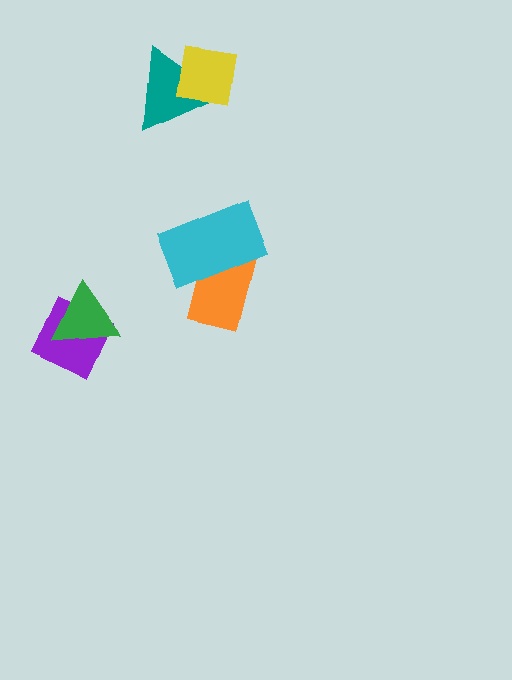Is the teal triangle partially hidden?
Yes, it is partially covered by another shape.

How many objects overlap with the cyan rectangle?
1 object overlaps with the cyan rectangle.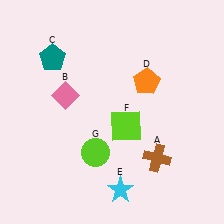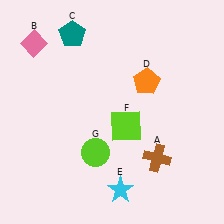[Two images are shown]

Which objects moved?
The objects that moved are: the pink diamond (B), the teal pentagon (C).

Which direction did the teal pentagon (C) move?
The teal pentagon (C) moved up.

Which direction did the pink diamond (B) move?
The pink diamond (B) moved up.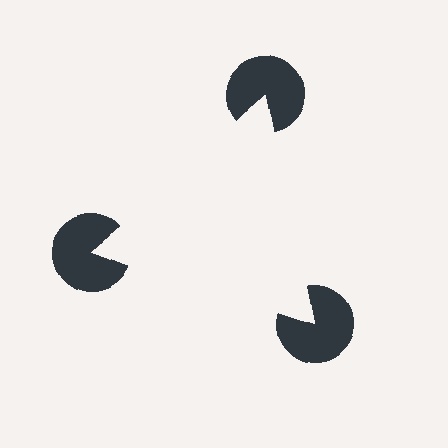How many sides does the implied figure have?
3 sides.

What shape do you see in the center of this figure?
An illusory triangle — its edges are inferred from the aligned wedge cuts in the pac-man discs, not physically drawn.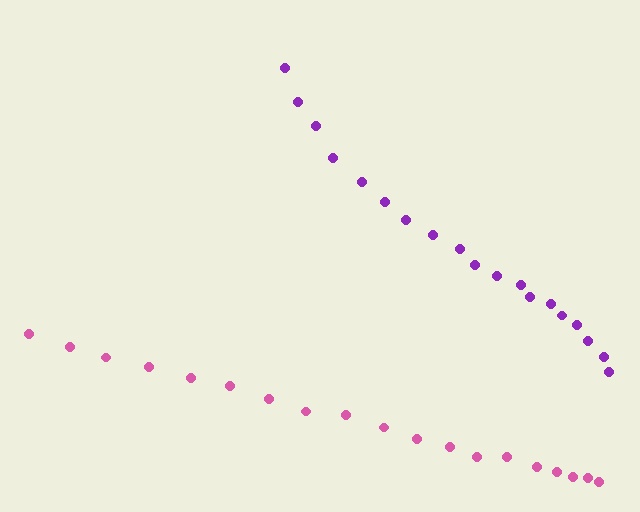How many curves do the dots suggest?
There are 2 distinct paths.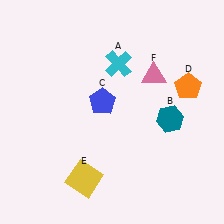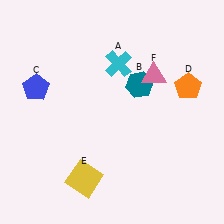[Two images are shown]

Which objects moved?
The objects that moved are: the teal hexagon (B), the blue pentagon (C).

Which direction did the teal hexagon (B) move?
The teal hexagon (B) moved up.